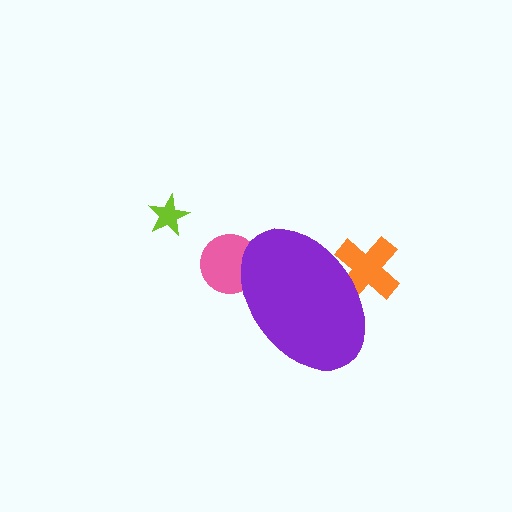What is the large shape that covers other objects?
A purple ellipse.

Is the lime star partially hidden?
No, the lime star is fully visible.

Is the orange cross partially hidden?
Yes, the orange cross is partially hidden behind the purple ellipse.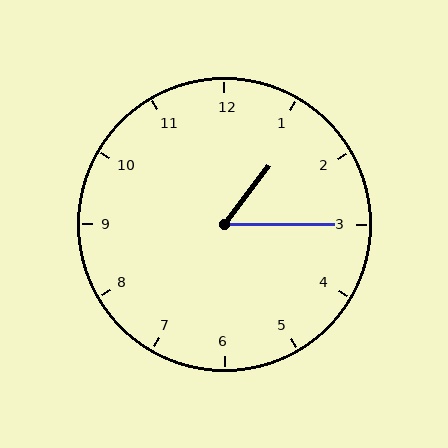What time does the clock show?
1:15.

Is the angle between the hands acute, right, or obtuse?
It is acute.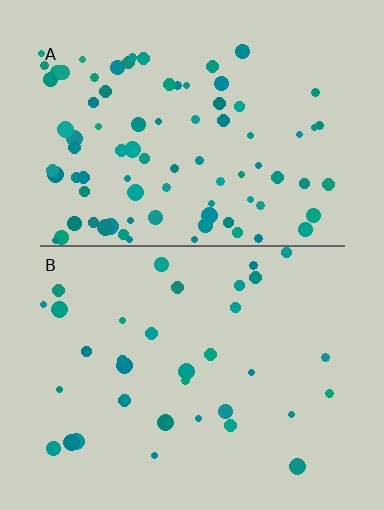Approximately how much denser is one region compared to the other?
Approximately 2.4× — region A over region B.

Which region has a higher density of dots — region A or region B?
A (the top).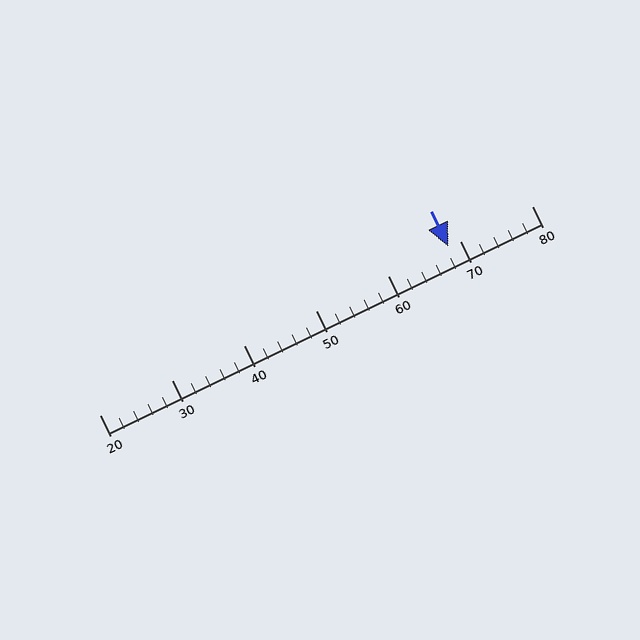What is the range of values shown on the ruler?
The ruler shows values from 20 to 80.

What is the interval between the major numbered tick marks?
The major tick marks are spaced 10 units apart.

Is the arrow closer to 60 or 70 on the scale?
The arrow is closer to 70.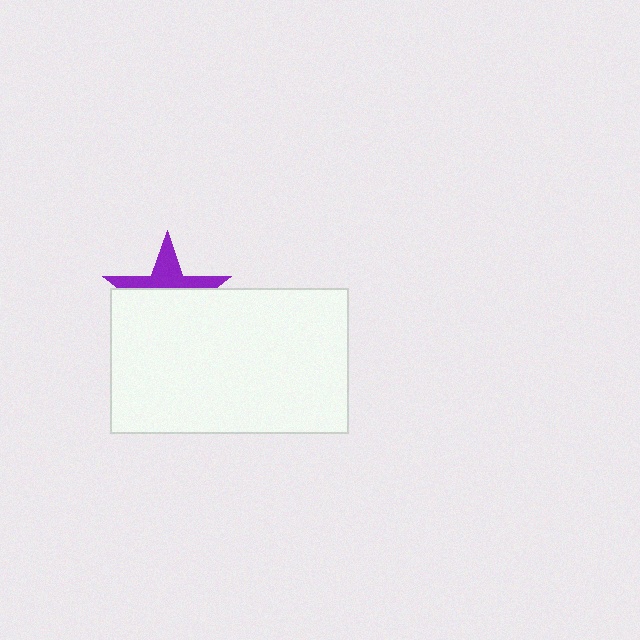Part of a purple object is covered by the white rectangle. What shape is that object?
It is a star.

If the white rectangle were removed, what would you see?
You would see the complete purple star.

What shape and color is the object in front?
The object in front is a white rectangle.